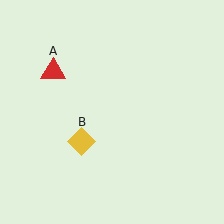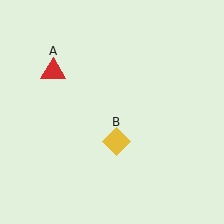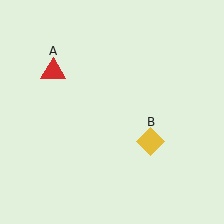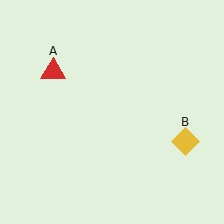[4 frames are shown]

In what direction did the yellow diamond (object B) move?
The yellow diamond (object B) moved right.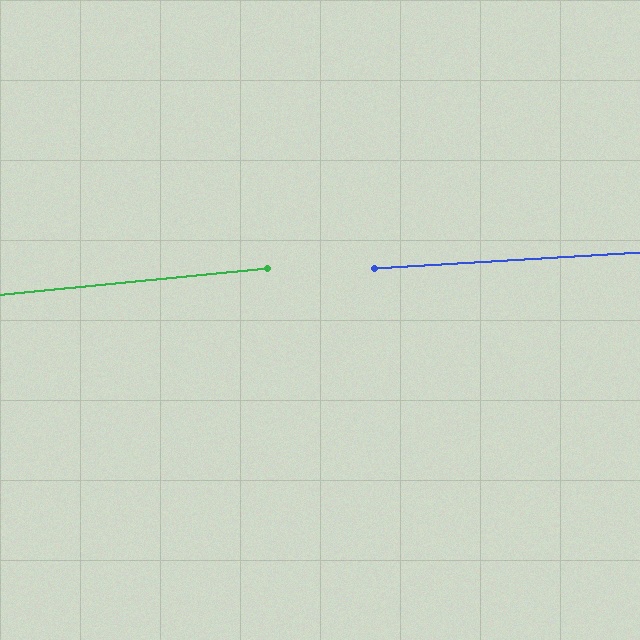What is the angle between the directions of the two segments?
Approximately 2 degrees.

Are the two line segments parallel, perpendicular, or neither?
Parallel — their directions differ by only 2.0°.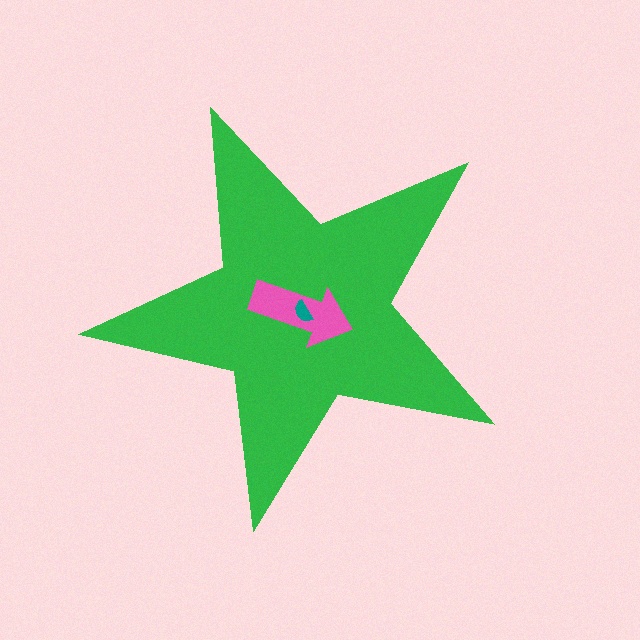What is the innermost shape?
The teal semicircle.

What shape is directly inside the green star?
The pink arrow.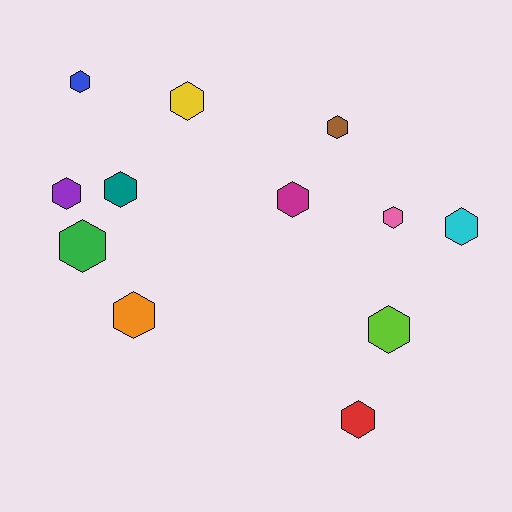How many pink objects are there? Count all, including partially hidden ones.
There is 1 pink object.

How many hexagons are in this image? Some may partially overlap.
There are 12 hexagons.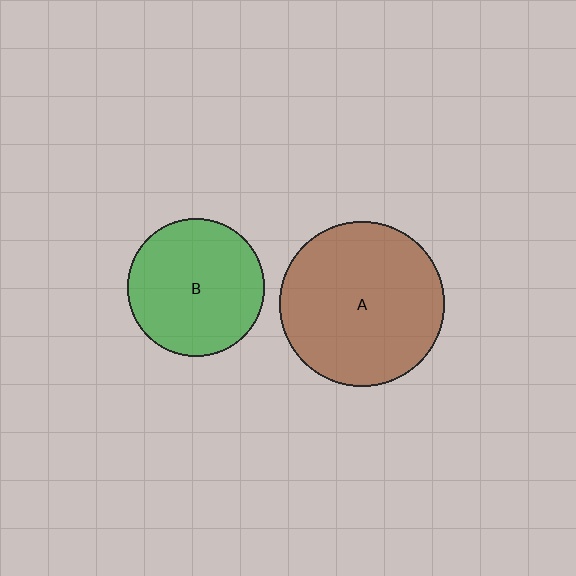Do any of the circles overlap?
No, none of the circles overlap.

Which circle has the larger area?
Circle A (brown).